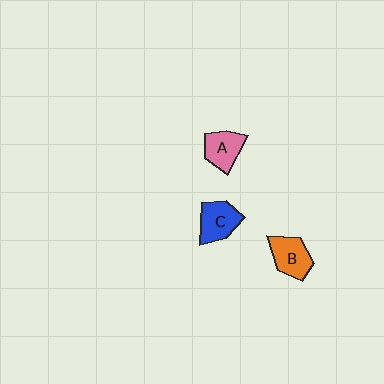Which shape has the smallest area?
Shape A (pink).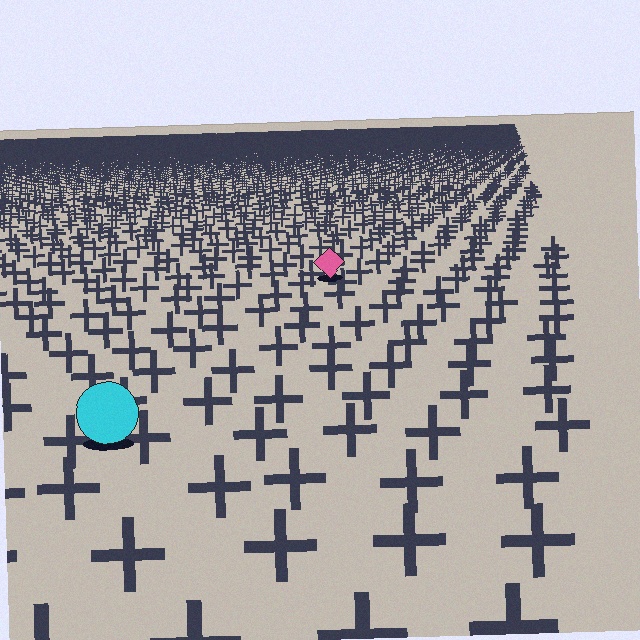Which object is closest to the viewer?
The cyan circle is closest. The texture marks near it are larger and more spread out.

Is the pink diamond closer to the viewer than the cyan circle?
No. The cyan circle is closer — you can tell from the texture gradient: the ground texture is coarser near it.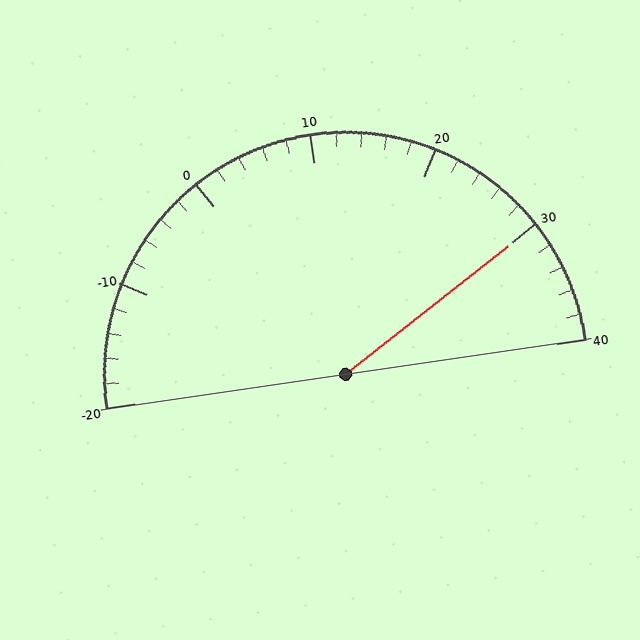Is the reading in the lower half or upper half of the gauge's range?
The reading is in the upper half of the range (-20 to 40).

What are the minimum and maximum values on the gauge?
The gauge ranges from -20 to 40.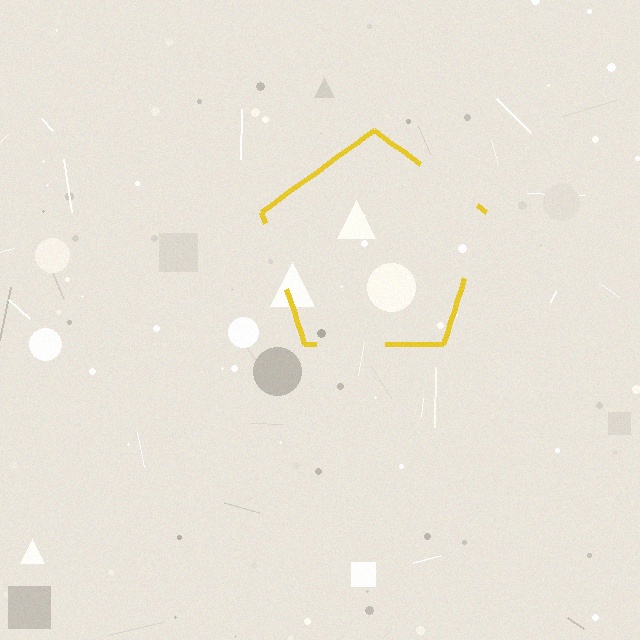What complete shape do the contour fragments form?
The contour fragments form a pentagon.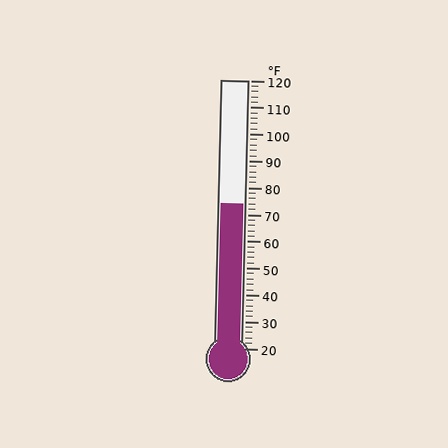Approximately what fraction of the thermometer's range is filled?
The thermometer is filled to approximately 55% of its range.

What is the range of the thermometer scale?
The thermometer scale ranges from 20°F to 120°F.